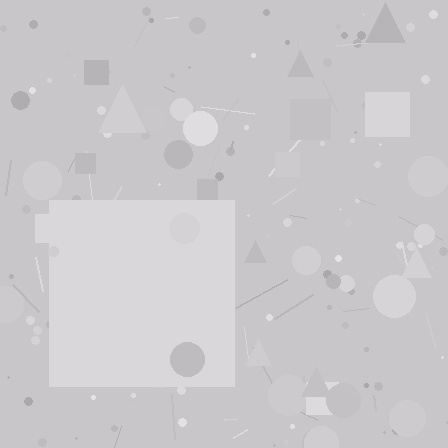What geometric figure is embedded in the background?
A square is embedded in the background.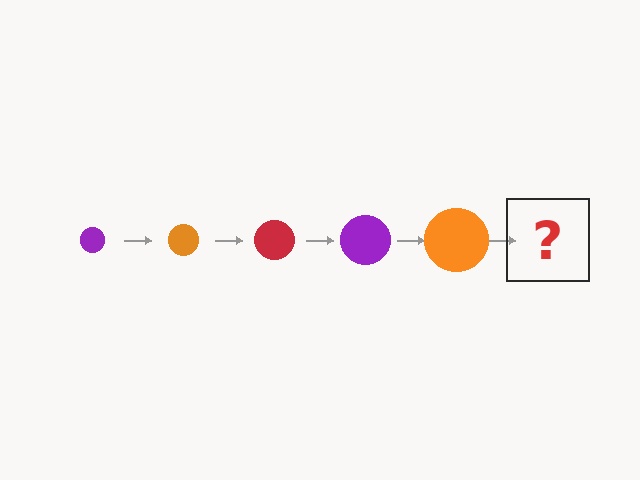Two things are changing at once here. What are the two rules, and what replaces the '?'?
The two rules are that the circle grows larger each step and the color cycles through purple, orange, and red. The '?' should be a red circle, larger than the previous one.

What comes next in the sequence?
The next element should be a red circle, larger than the previous one.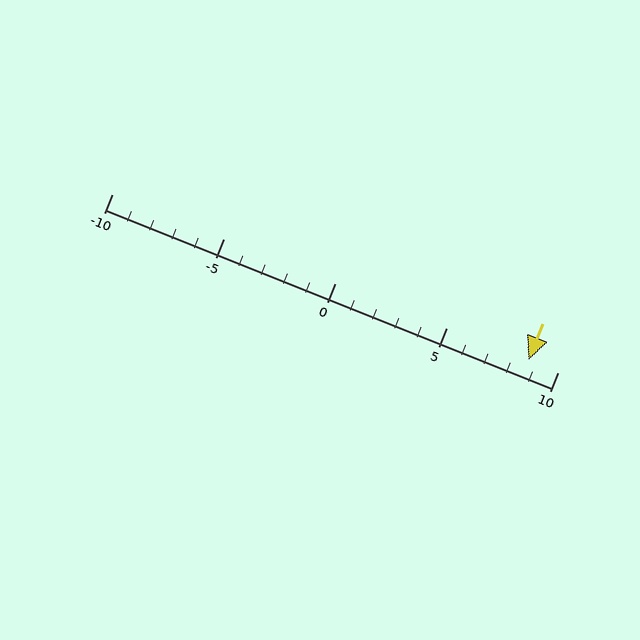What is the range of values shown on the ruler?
The ruler shows values from -10 to 10.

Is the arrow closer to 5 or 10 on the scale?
The arrow is closer to 10.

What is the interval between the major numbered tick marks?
The major tick marks are spaced 5 units apart.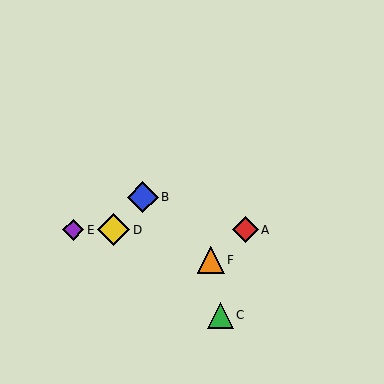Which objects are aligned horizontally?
Objects A, D, E are aligned horizontally.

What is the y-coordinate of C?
Object C is at y≈315.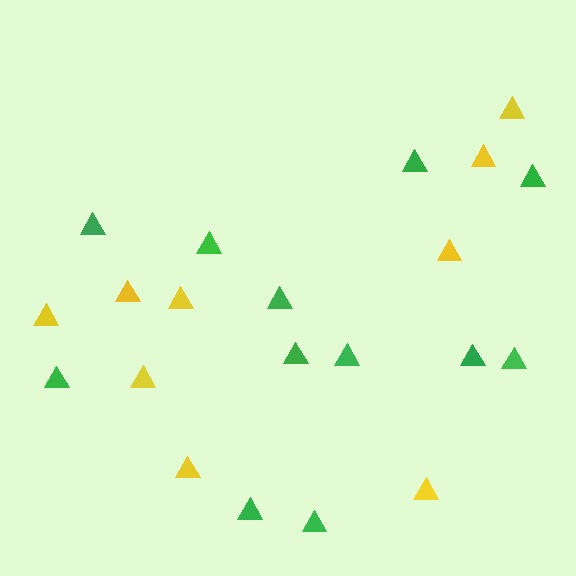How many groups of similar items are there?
There are 2 groups: one group of yellow triangles (9) and one group of green triangles (12).